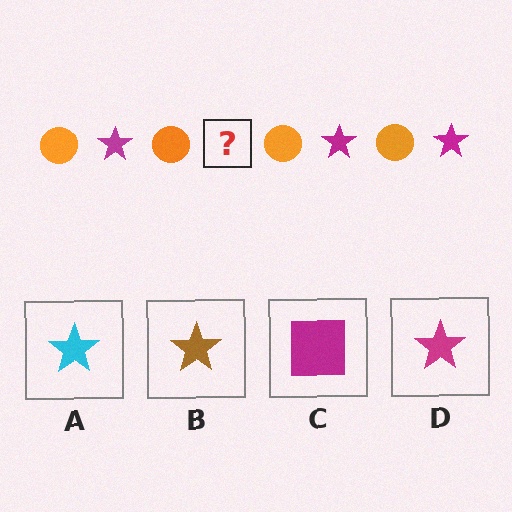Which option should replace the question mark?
Option D.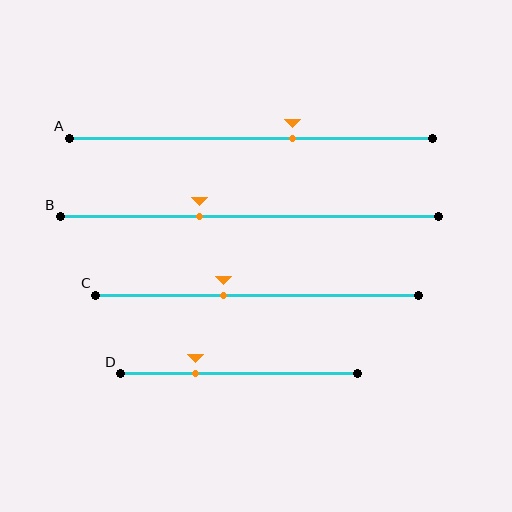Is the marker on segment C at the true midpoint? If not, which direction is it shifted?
No, the marker on segment C is shifted to the left by about 10% of the segment length.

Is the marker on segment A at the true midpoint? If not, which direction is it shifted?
No, the marker on segment A is shifted to the right by about 11% of the segment length.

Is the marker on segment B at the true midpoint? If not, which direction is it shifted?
No, the marker on segment B is shifted to the left by about 13% of the segment length.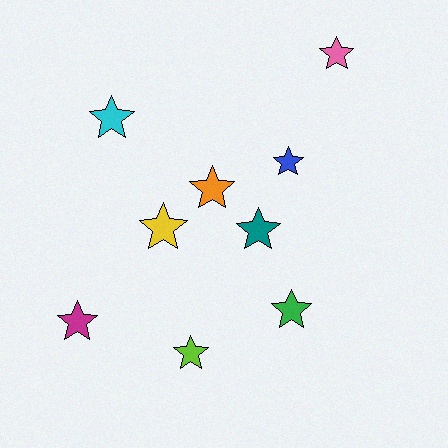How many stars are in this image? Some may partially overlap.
There are 9 stars.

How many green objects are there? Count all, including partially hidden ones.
There is 1 green object.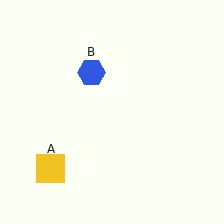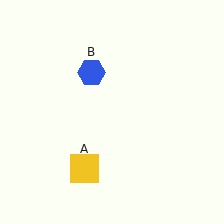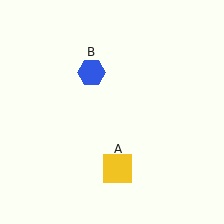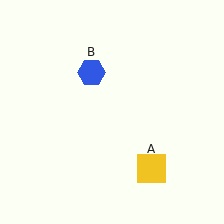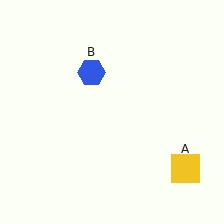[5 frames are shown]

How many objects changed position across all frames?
1 object changed position: yellow square (object A).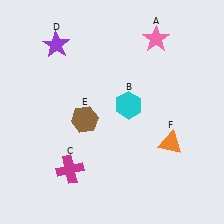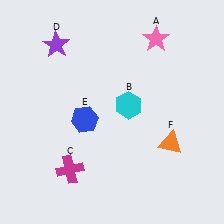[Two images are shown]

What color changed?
The hexagon (E) changed from brown in Image 1 to blue in Image 2.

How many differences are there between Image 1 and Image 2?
There is 1 difference between the two images.